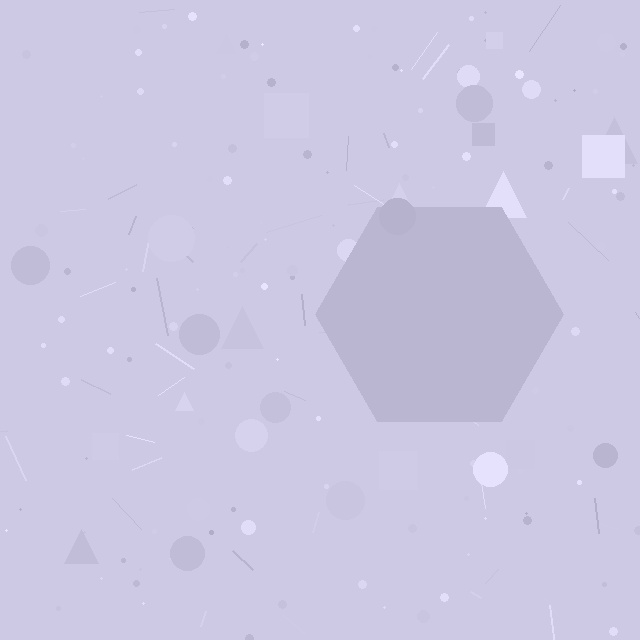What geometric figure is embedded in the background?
A hexagon is embedded in the background.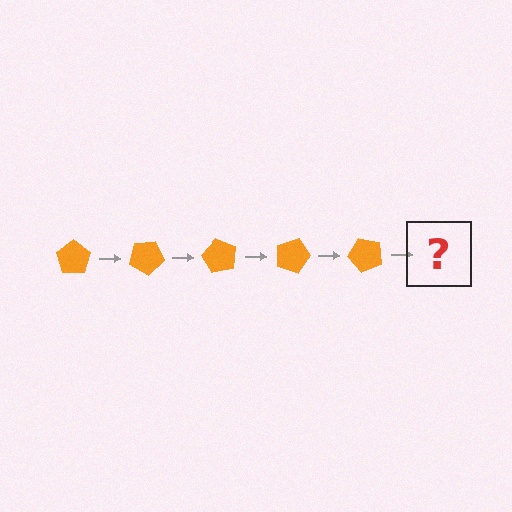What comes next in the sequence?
The next element should be an orange pentagon rotated 150 degrees.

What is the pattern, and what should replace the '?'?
The pattern is that the pentagon rotates 30 degrees each step. The '?' should be an orange pentagon rotated 150 degrees.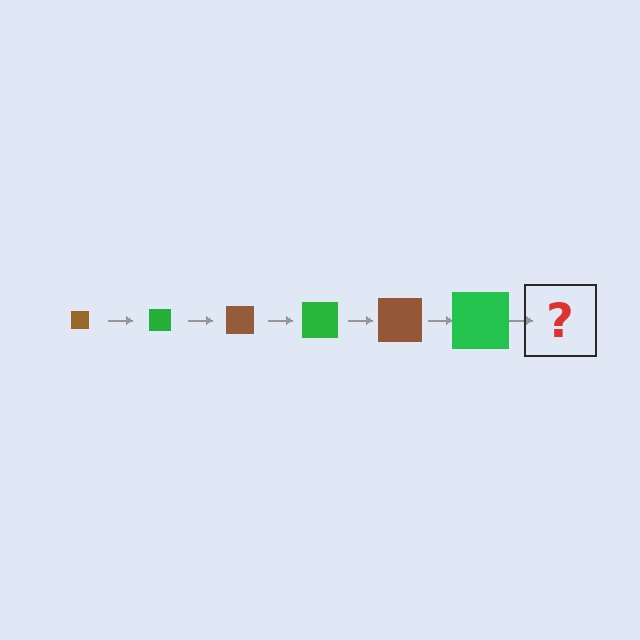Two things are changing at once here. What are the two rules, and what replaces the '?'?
The two rules are that the square grows larger each step and the color cycles through brown and green. The '?' should be a brown square, larger than the previous one.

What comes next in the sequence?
The next element should be a brown square, larger than the previous one.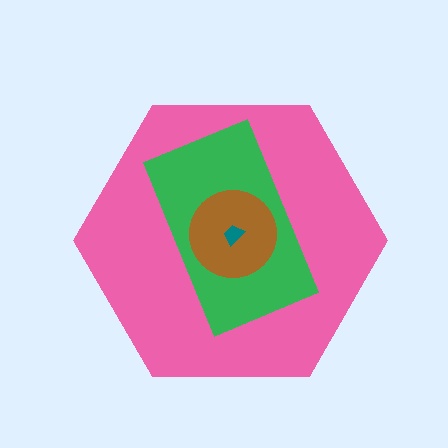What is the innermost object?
The teal trapezoid.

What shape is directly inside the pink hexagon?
The green rectangle.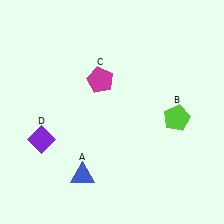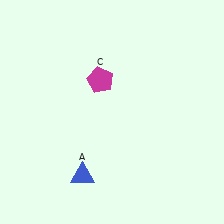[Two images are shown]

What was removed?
The purple diamond (D), the lime pentagon (B) were removed in Image 2.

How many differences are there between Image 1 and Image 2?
There are 2 differences between the two images.